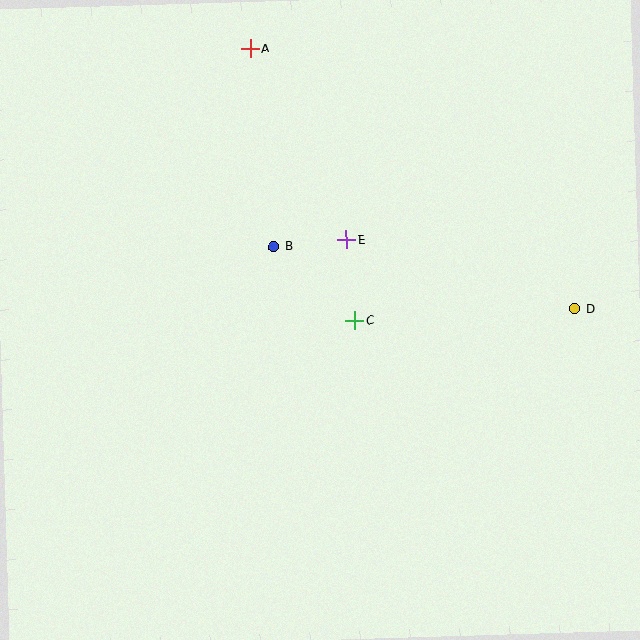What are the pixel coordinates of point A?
Point A is at (250, 49).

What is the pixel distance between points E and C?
The distance between E and C is 81 pixels.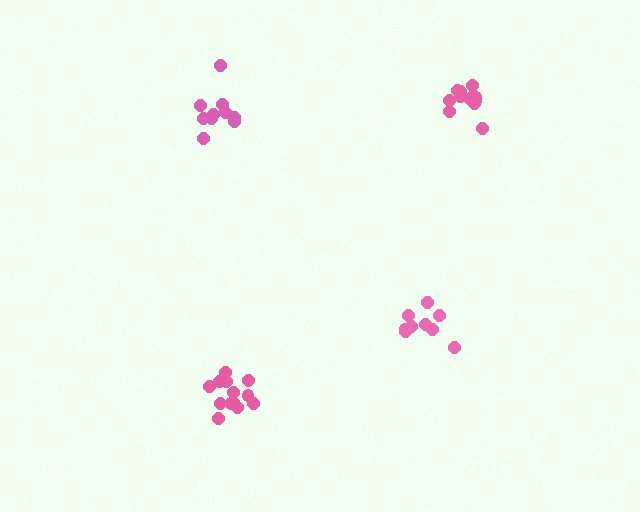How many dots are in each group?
Group 1: 14 dots, Group 2: 10 dots, Group 3: 9 dots, Group 4: 14 dots (47 total).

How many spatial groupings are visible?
There are 4 spatial groupings.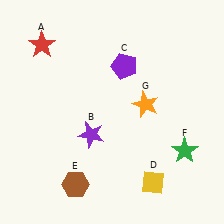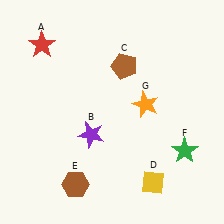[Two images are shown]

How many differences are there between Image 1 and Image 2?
There is 1 difference between the two images.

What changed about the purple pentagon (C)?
In Image 1, C is purple. In Image 2, it changed to brown.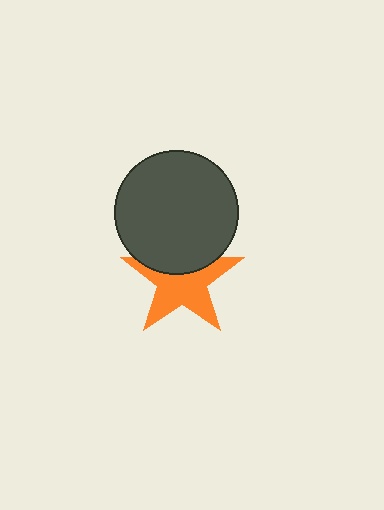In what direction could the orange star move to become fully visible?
The orange star could move down. That would shift it out from behind the dark gray circle entirely.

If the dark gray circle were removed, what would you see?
You would see the complete orange star.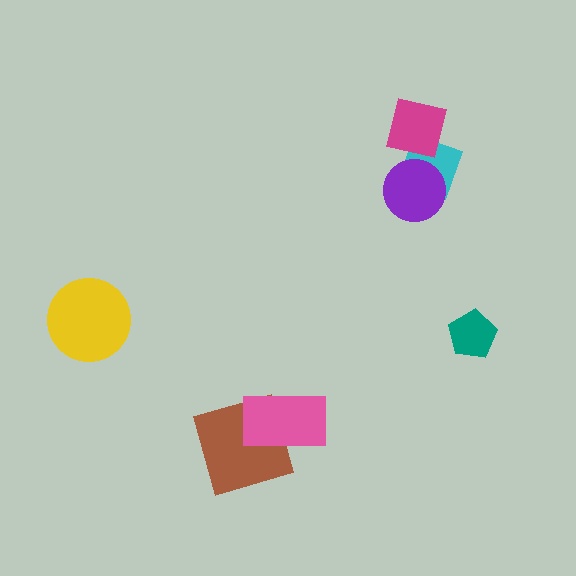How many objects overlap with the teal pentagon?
0 objects overlap with the teal pentagon.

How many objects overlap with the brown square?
1 object overlaps with the brown square.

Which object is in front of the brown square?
The pink rectangle is in front of the brown square.